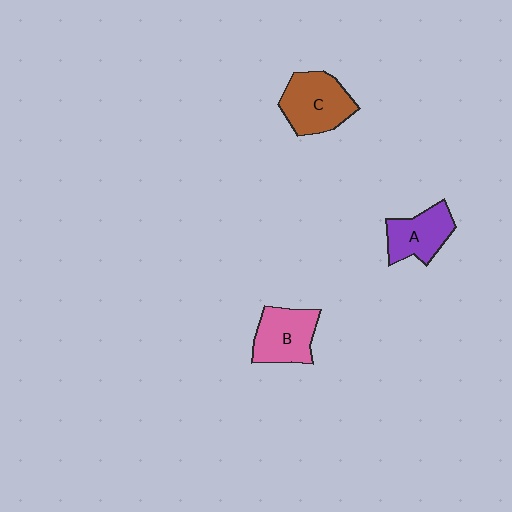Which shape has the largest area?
Shape C (brown).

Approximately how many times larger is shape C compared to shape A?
Approximately 1.3 times.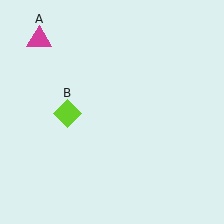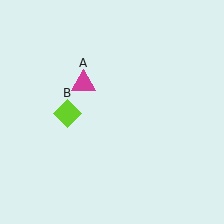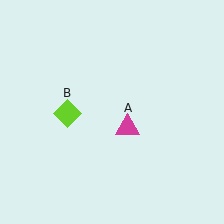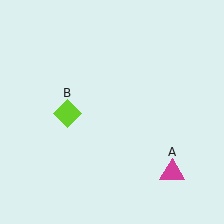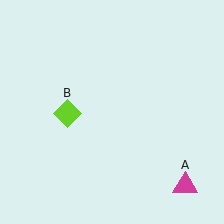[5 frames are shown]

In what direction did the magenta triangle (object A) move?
The magenta triangle (object A) moved down and to the right.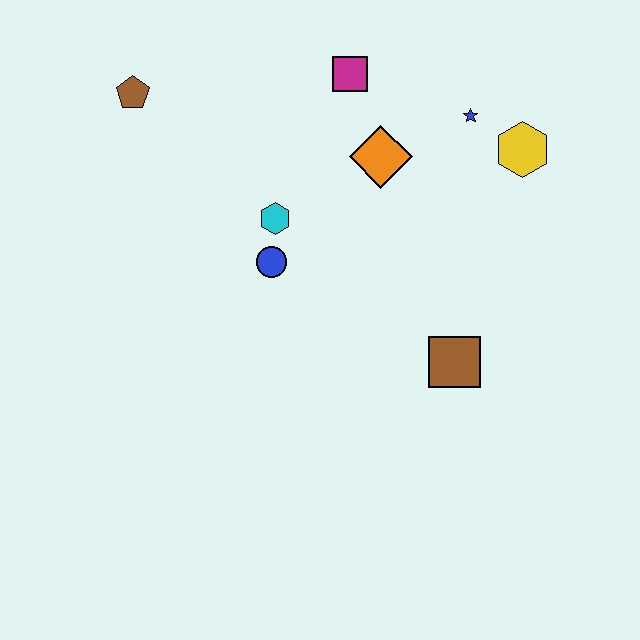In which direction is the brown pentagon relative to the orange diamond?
The brown pentagon is to the left of the orange diamond.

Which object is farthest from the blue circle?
The yellow hexagon is farthest from the blue circle.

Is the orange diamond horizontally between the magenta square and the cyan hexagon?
No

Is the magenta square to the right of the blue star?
No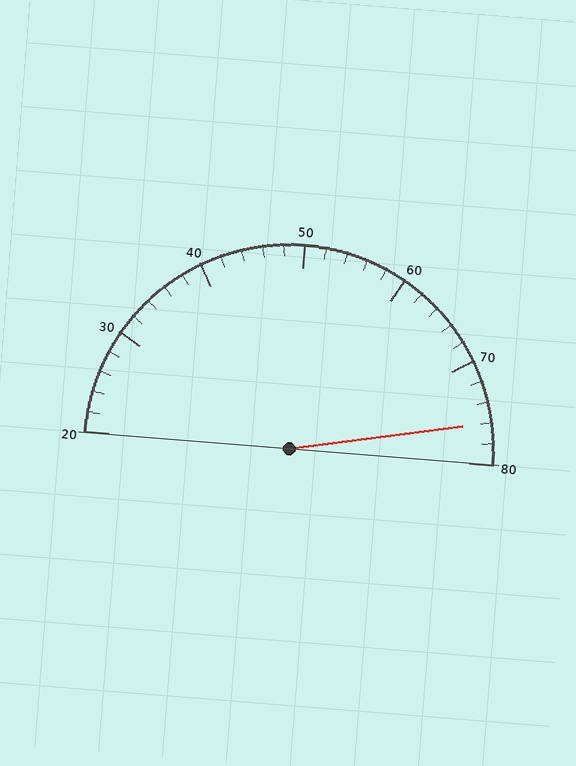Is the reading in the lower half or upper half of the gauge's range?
The reading is in the upper half of the range (20 to 80).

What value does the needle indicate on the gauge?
The needle indicates approximately 76.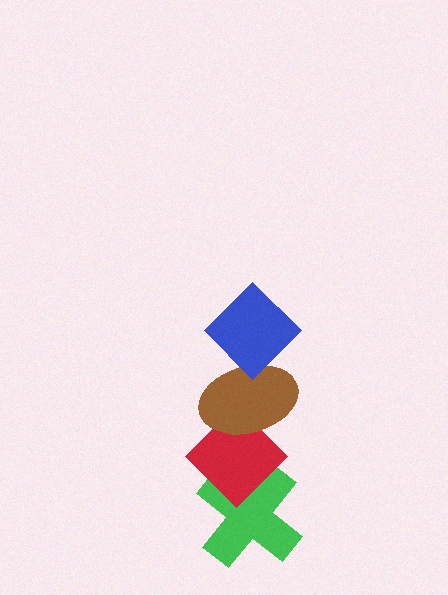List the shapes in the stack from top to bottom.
From top to bottom: the blue diamond, the brown ellipse, the red diamond, the green cross.